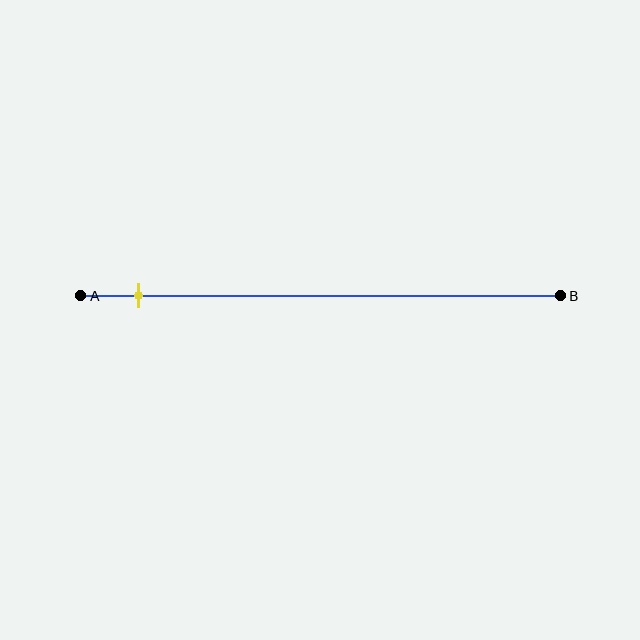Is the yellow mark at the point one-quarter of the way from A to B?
No, the mark is at about 10% from A, not at the 25% one-quarter point.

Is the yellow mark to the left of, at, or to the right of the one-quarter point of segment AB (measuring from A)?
The yellow mark is to the left of the one-quarter point of segment AB.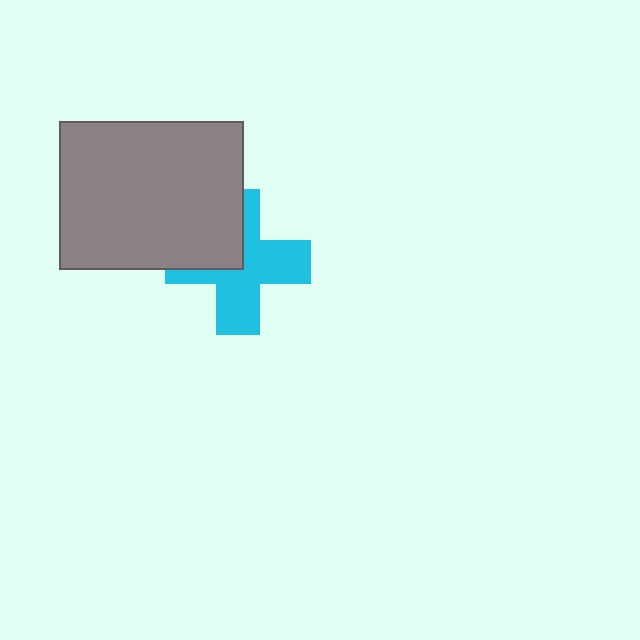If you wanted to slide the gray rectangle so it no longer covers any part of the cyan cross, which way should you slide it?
Slide it toward the upper-left — that is the most direct way to separate the two shapes.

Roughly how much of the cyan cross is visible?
Most of it is visible (roughly 66%).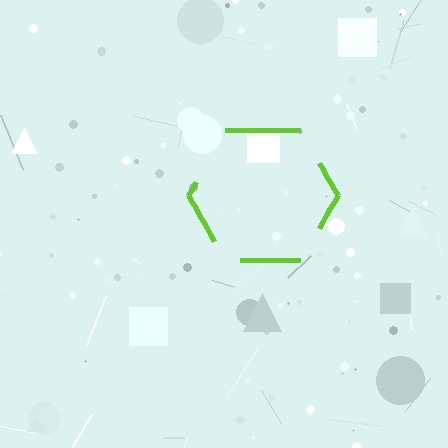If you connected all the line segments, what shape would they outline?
They would outline a hexagon.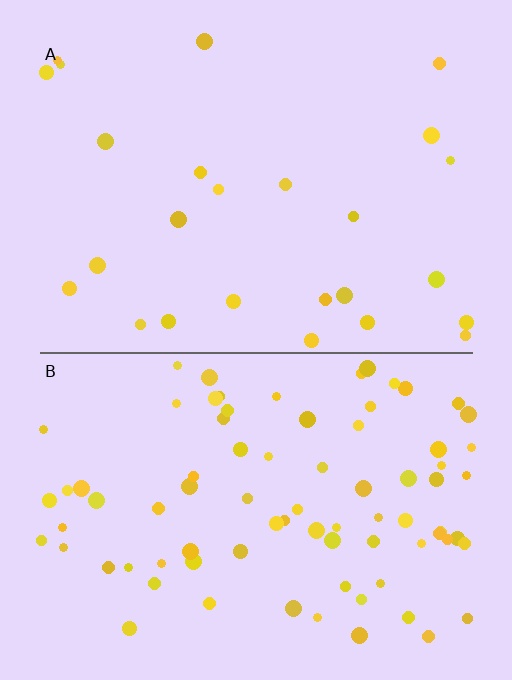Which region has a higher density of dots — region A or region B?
B (the bottom).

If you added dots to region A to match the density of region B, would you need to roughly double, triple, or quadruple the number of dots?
Approximately triple.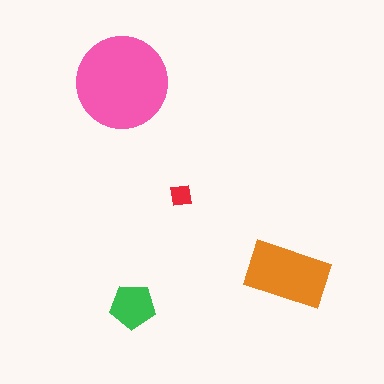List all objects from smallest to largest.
The red square, the green pentagon, the orange rectangle, the pink circle.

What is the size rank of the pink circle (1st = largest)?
1st.